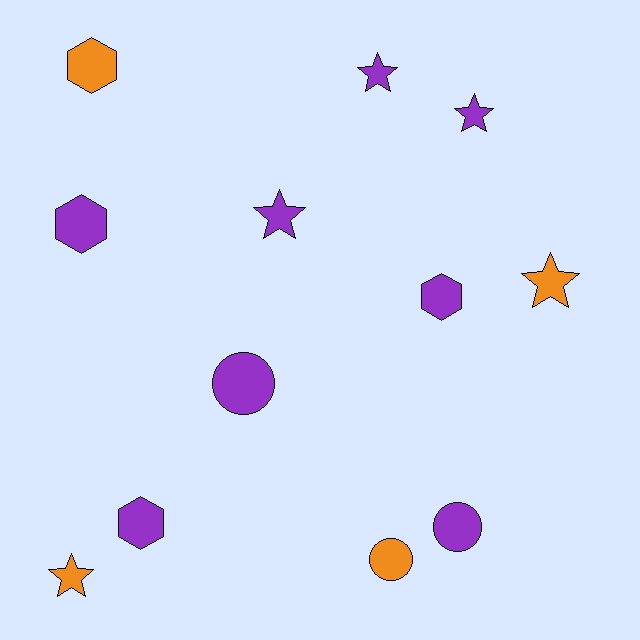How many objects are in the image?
There are 12 objects.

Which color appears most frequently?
Purple, with 8 objects.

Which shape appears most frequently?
Star, with 5 objects.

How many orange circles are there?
There is 1 orange circle.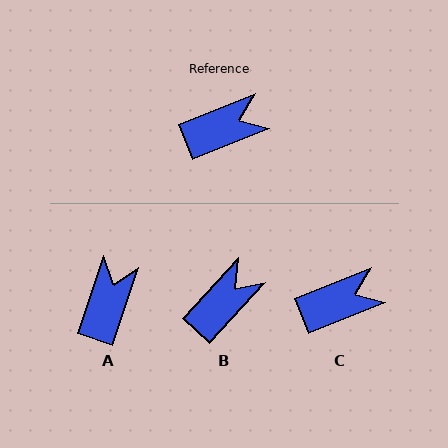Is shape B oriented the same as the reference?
No, it is off by about 25 degrees.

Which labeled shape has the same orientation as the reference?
C.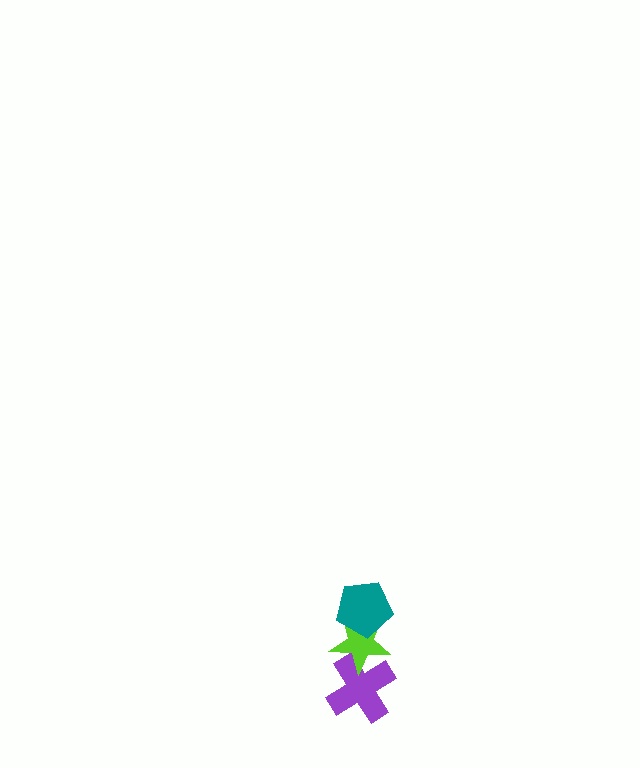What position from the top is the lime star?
The lime star is 2nd from the top.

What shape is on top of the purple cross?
The lime star is on top of the purple cross.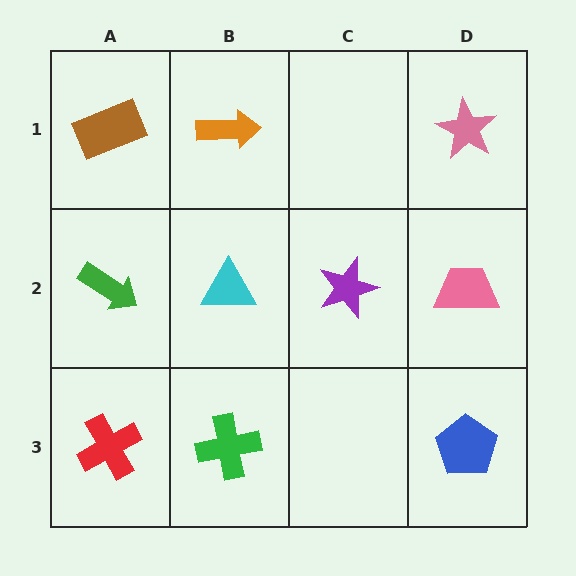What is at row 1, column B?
An orange arrow.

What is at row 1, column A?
A brown rectangle.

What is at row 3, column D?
A blue pentagon.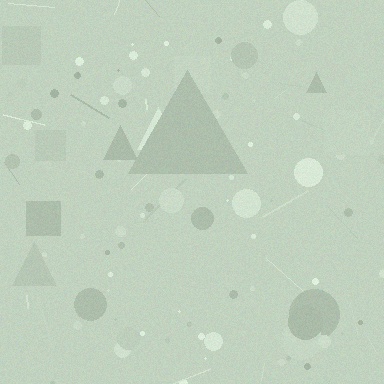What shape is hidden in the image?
A triangle is hidden in the image.